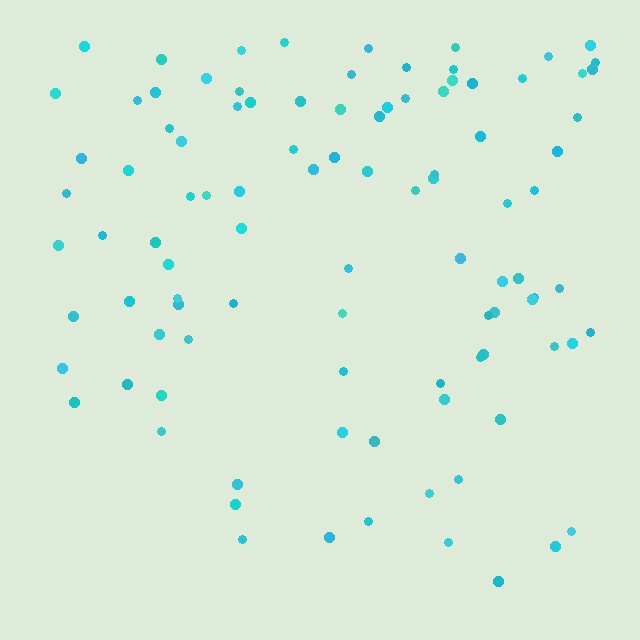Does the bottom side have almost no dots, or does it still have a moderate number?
Still a moderate number, just noticeably fewer than the top.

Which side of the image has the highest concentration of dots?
The top.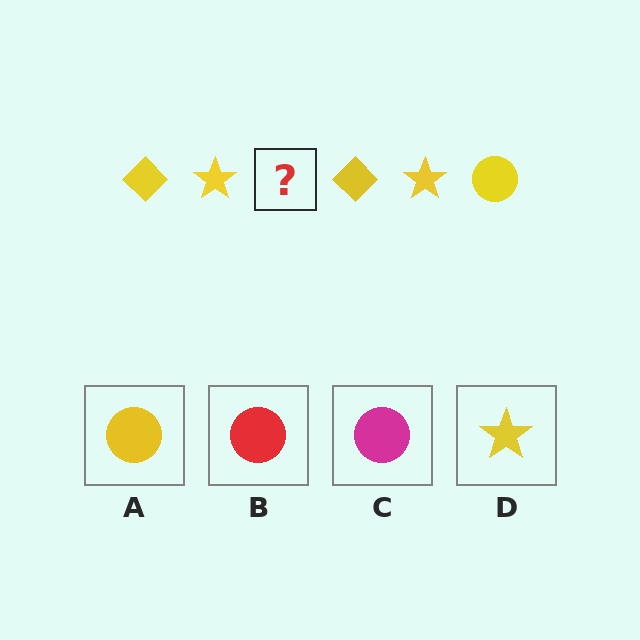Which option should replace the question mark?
Option A.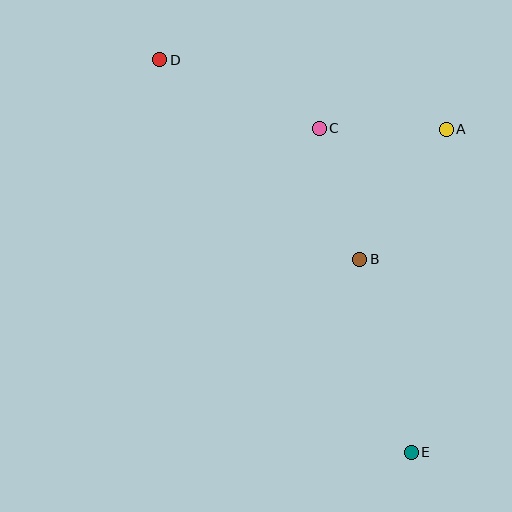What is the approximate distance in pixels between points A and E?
The distance between A and E is approximately 325 pixels.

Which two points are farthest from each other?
Points D and E are farthest from each other.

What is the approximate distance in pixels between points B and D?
The distance between B and D is approximately 283 pixels.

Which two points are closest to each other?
Points A and C are closest to each other.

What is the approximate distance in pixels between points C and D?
The distance between C and D is approximately 173 pixels.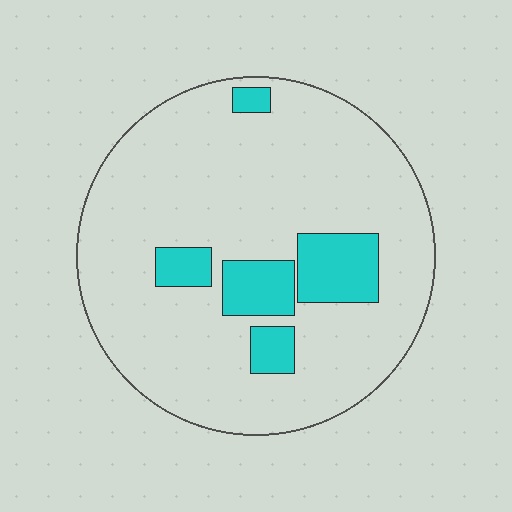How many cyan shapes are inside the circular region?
5.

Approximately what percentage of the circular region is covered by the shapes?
Approximately 15%.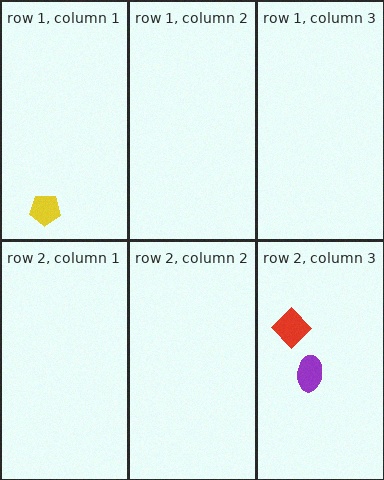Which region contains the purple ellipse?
The row 2, column 3 region.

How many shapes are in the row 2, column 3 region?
2.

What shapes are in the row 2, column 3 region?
The purple ellipse, the red diamond.